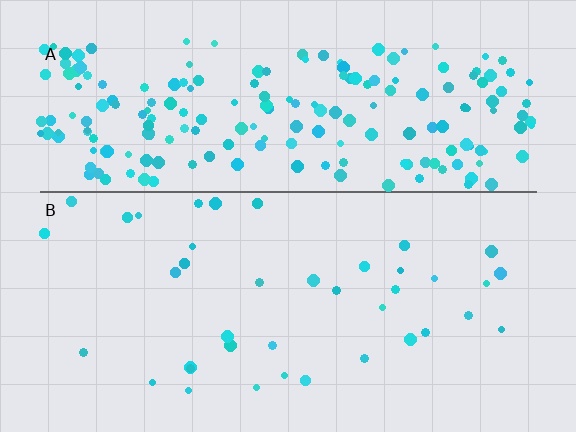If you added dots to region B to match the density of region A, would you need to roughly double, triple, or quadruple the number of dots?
Approximately quadruple.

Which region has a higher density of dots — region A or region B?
A (the top).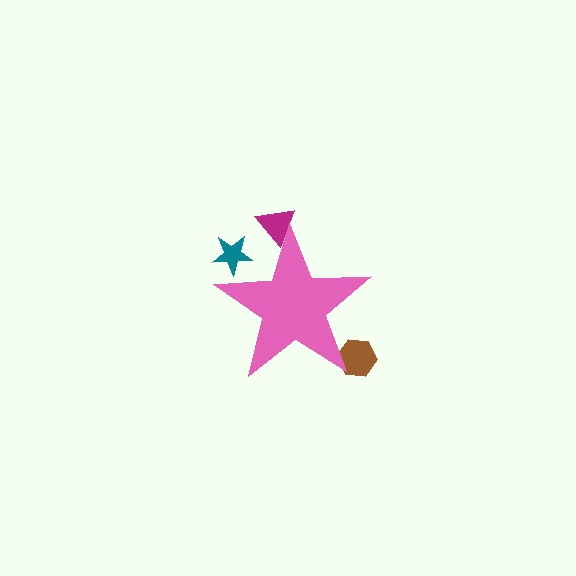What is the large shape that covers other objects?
A pink star.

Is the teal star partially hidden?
Yes, the teal star is partially hidden behind the pink star.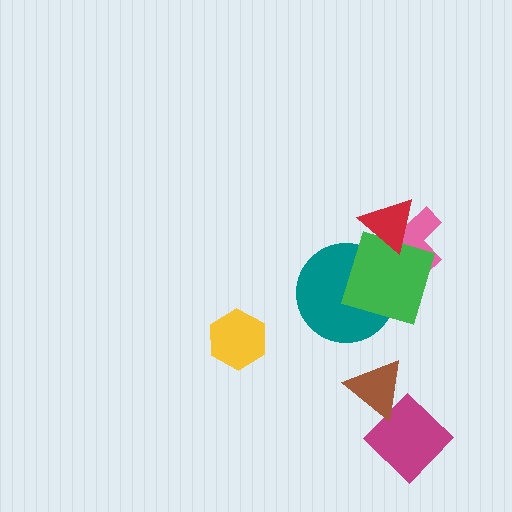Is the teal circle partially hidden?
Yes, it is partially covered by another shape.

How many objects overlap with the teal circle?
1 object overlaps with the teal circle.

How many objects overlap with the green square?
3 objects overlap with the green square.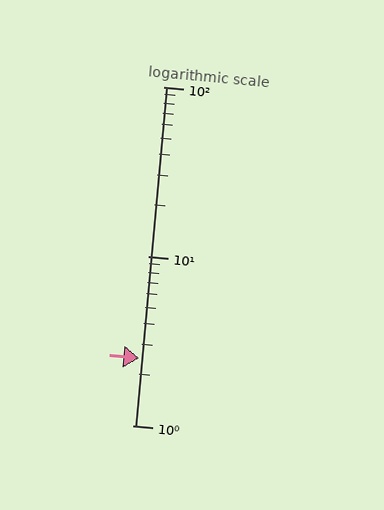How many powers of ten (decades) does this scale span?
The scale spans 2 decades, from 1 to 100.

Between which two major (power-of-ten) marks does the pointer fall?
The pointer is between 1 and 10.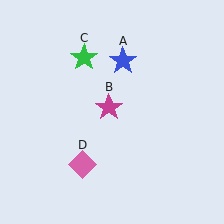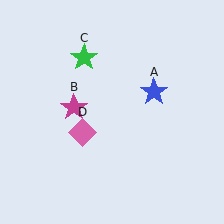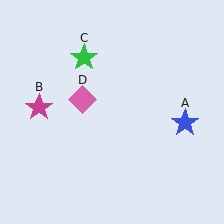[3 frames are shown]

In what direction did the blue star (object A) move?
The blue star (object A) moved down and to the right.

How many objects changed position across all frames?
3 objects changed position: blue star (object A), magenta star (object B), pink diamond (object D).